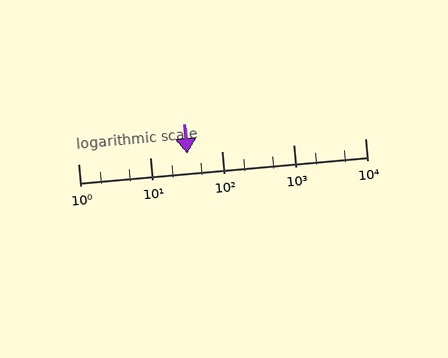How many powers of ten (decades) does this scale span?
The scale spans 4 decades, from 1 to 10000.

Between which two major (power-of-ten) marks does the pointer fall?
The pointer is between 10 and 100.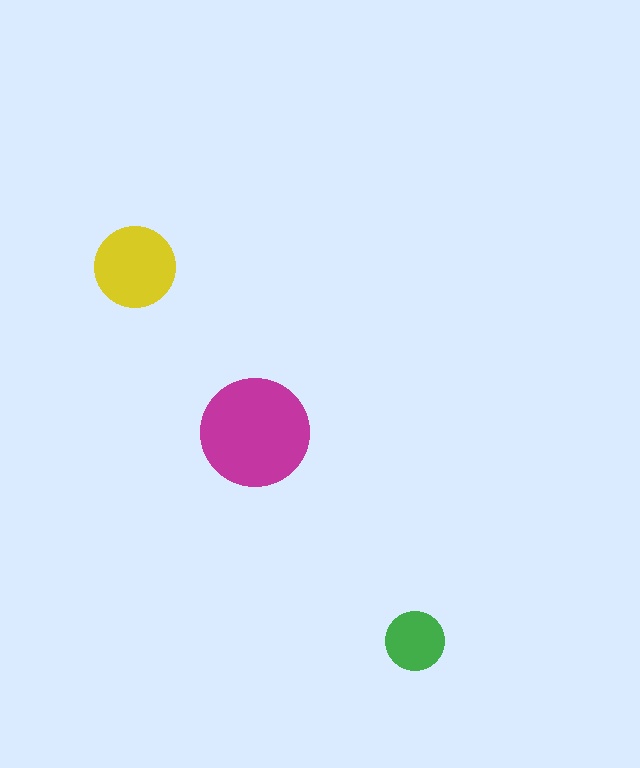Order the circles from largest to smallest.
the magenta one, the yellow one, the green one.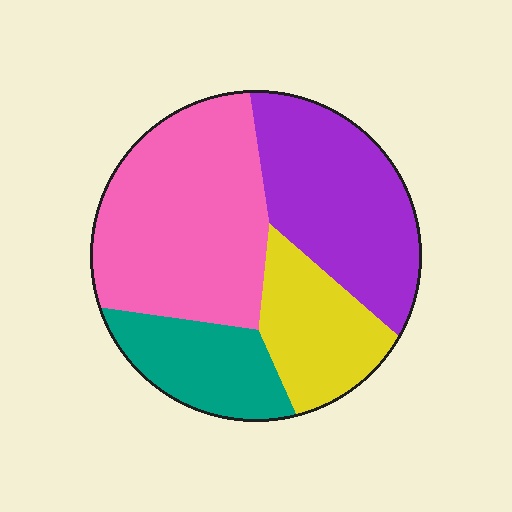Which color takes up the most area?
Pink, at roughly 40%.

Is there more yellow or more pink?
Pink.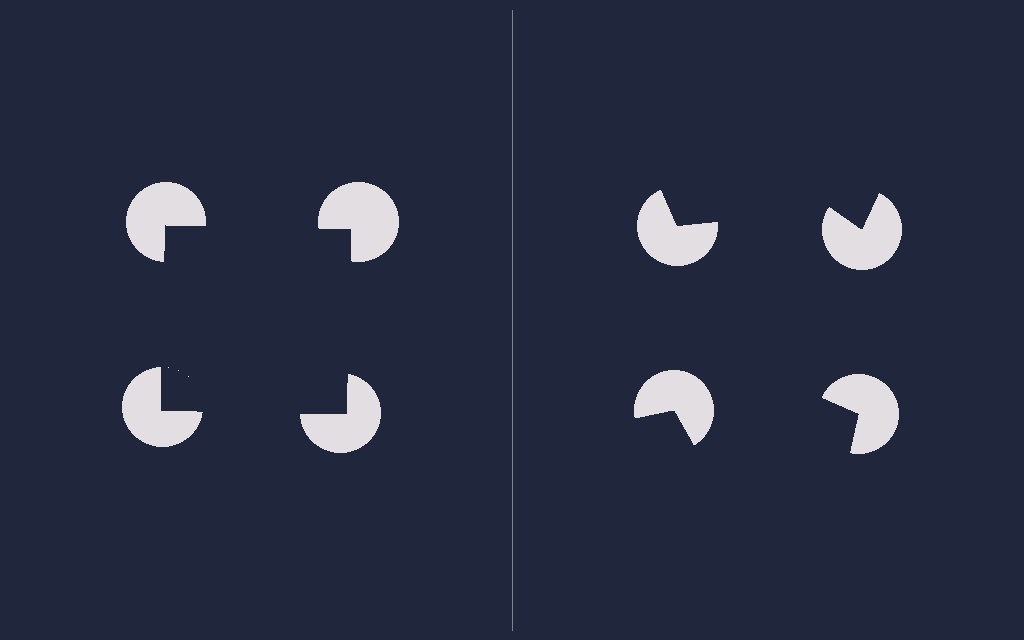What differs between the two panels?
The pac-man discs are positioned identically on both sides; only the wedge orientations differ. On the left they align to a square; on the right they are misaligned.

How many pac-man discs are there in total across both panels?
8 — 4 on each side.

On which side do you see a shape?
An illusory square appears on the left side. On the right side the wedge cuts are rotated, so no coherent shape forms.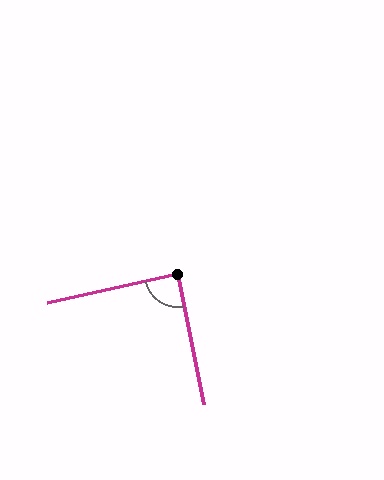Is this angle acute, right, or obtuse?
It is approximately a right angle.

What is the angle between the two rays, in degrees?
Approximately 89 degrees.